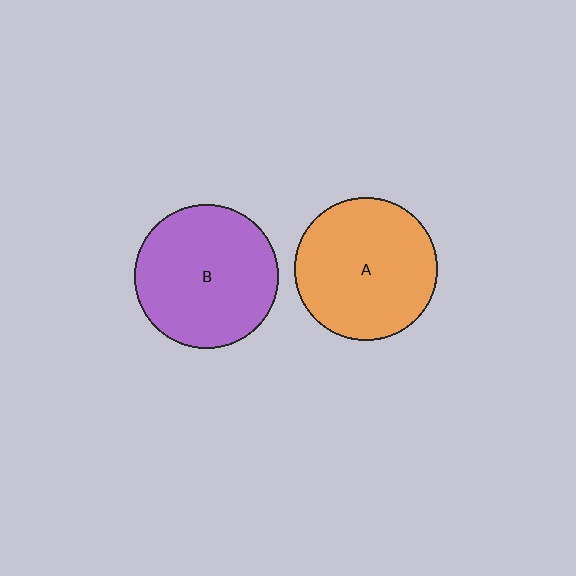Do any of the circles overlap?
No, none of the circles overlap.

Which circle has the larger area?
Circle B (purple).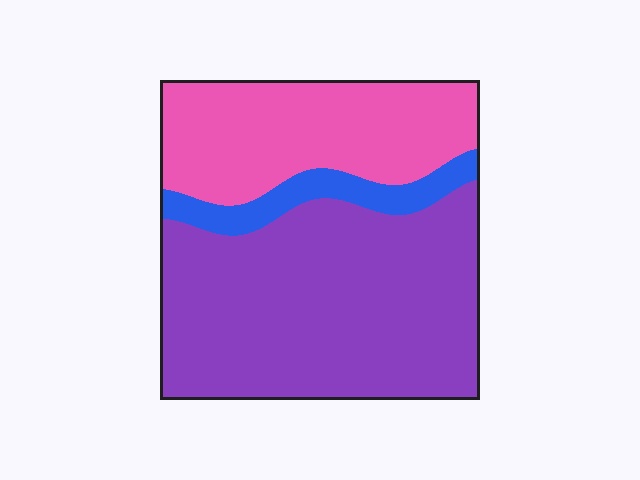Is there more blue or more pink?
Pink.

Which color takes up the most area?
Purple, at roughly 60%.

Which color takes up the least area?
Blue, at roughly 10%.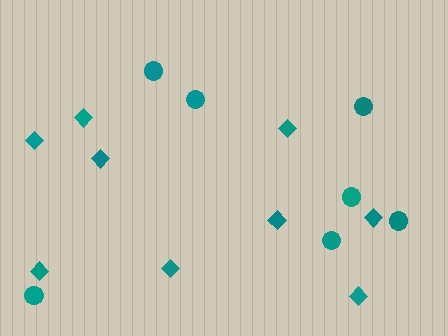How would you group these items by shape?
There are 2 groups: one group of diamonds (9) and one group of circles (7).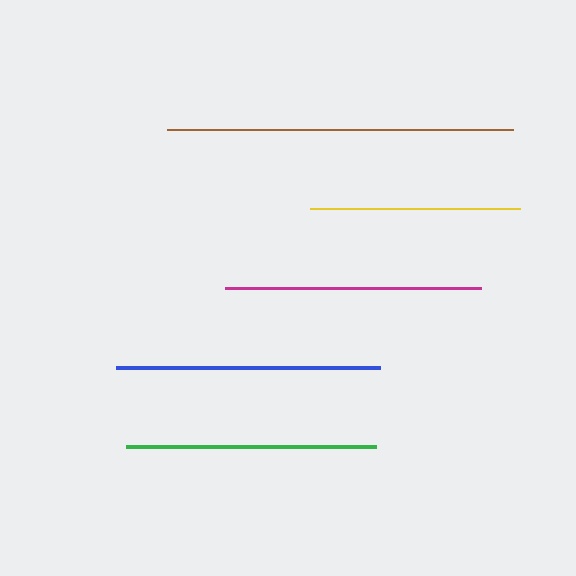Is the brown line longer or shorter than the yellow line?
The brown line is longer than the yellow line.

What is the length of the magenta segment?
The magenta segment is approximately 256 pixels long.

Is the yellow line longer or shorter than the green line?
The green line is longer than the yellow line.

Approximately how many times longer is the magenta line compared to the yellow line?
The magenta line is approximately 1.2 times the length of the yellow line.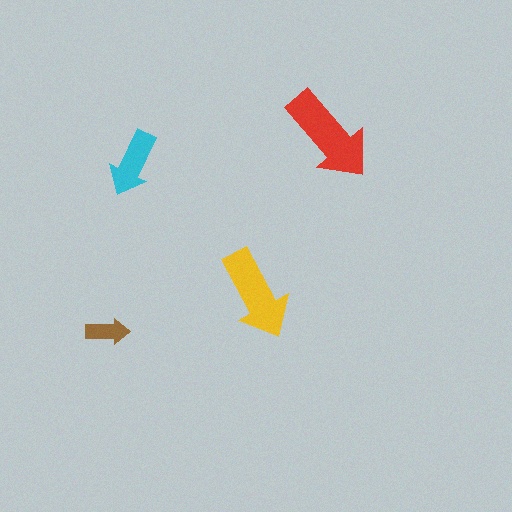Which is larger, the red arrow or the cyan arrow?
The red one.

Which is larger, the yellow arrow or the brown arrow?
The yellow one.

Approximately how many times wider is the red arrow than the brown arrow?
About 2.5 times wider.